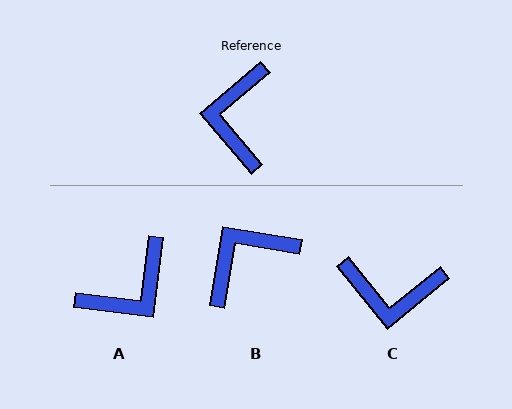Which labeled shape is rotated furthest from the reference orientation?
A, about 133 degrees away.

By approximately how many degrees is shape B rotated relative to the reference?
Approximately 50 degrees clockwise.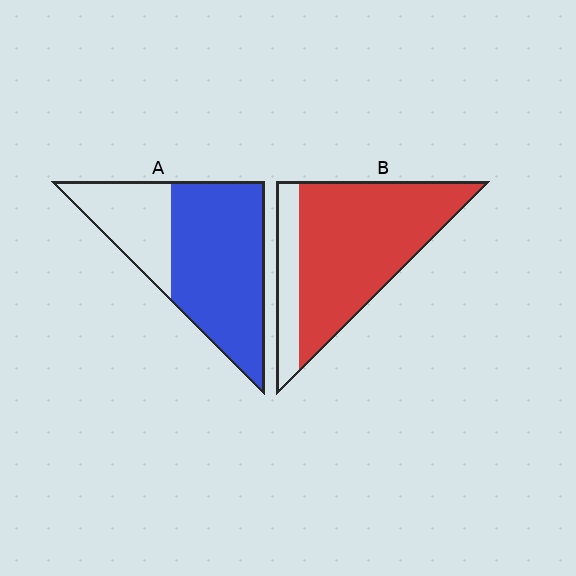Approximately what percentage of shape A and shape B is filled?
A is approximately 70% and B is approximately 80%.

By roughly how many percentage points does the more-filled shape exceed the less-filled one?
By roughly 10 percentage points (B over A).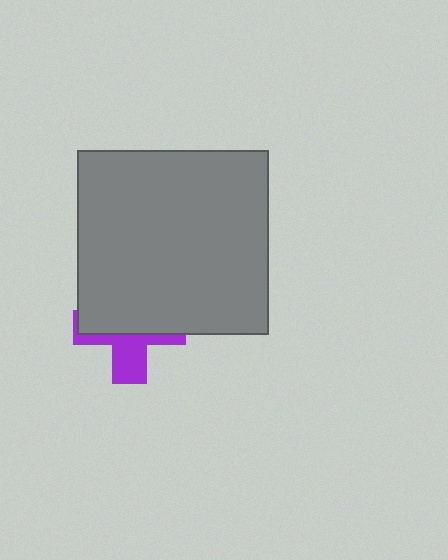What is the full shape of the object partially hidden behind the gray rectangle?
The partially hidden object is a purple cross.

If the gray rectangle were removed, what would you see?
You would see the complete purple cross.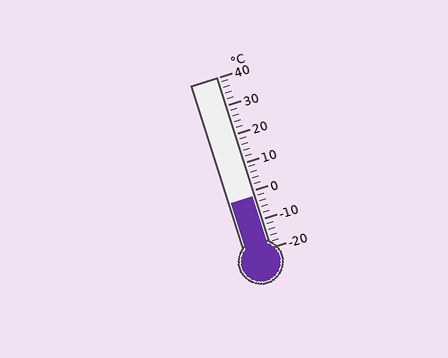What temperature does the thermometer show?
The thermometer shows approximately -2°C.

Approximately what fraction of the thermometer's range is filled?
The thermometer is filled to approximately 30% of its range.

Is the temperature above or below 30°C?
The temperature is below 30°C.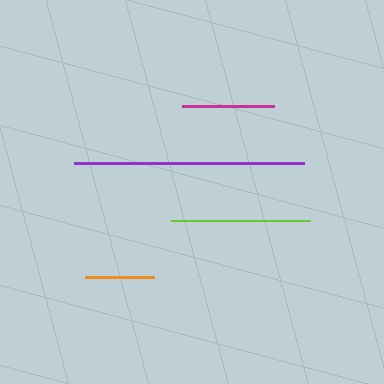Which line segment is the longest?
The purple line is the longest at approximately 230 pixels.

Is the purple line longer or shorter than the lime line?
The purple line is longer than the lime line.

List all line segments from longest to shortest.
From longest to shortest: purple, lime, magenta, orange.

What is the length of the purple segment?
The purple segment is approximately 230 pixels long.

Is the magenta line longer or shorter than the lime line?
The lime line is longer than the magenta line.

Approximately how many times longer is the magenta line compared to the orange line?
The magenta line is approximately 1.3 times the length of the orange line.